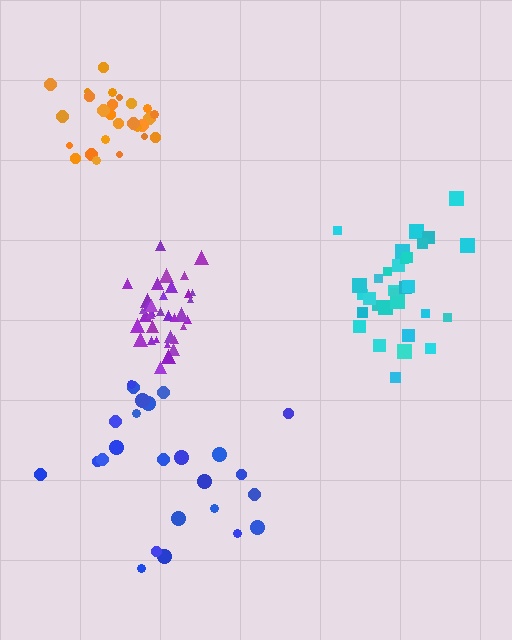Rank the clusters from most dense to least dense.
purple, orange, cyan, blue.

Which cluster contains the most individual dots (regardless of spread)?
Purple (35).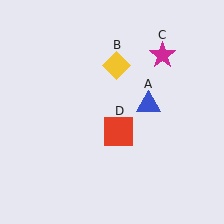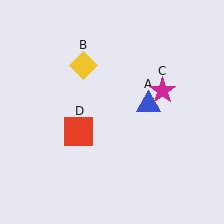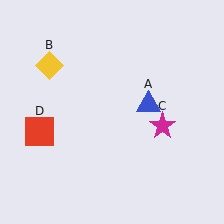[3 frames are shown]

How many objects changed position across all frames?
3 objects changed position: yellow diamond (object B), magenta star (object C), red square (object D).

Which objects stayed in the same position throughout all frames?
Blue triangle (object A) remained stationary.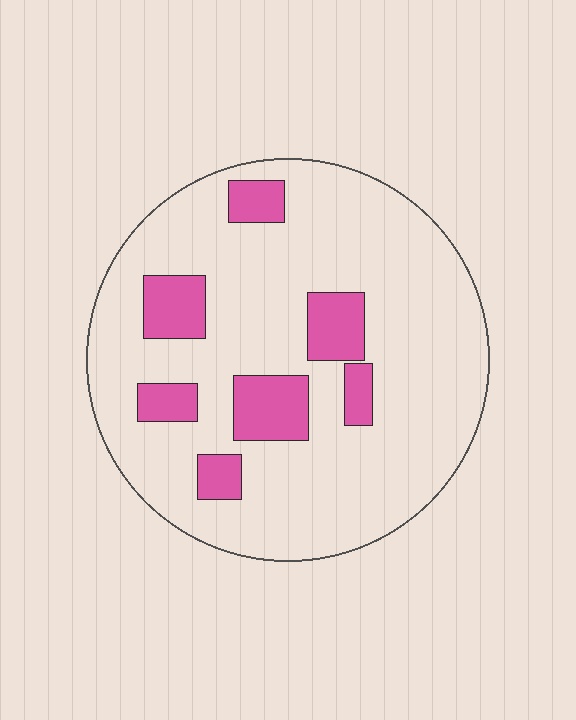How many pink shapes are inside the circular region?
7.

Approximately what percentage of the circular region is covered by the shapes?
Approximately 15%.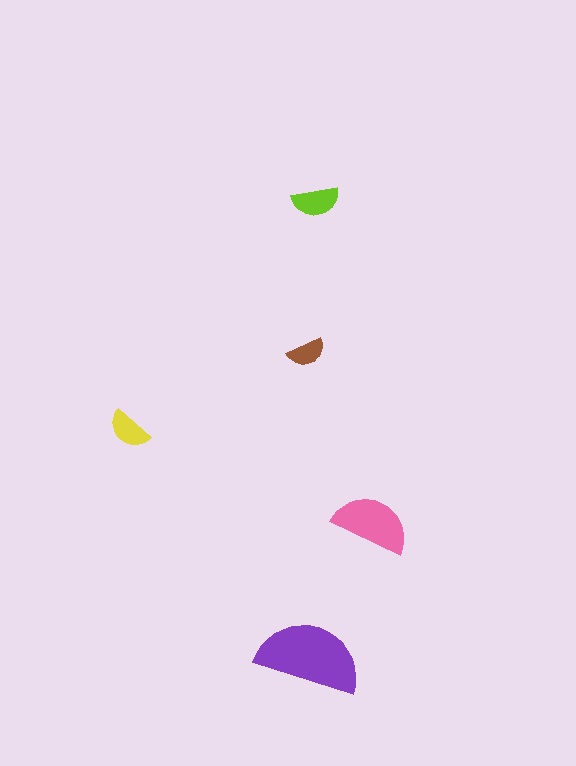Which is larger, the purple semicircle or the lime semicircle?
The purple one.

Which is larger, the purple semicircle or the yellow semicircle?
The purple one.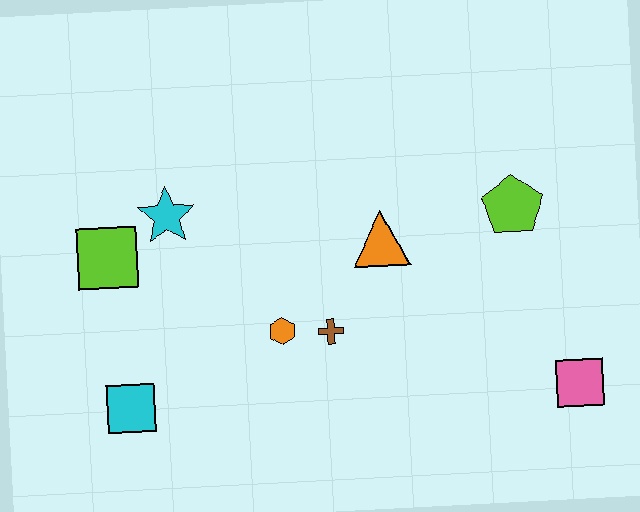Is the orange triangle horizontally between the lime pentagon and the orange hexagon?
Yes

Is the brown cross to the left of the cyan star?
No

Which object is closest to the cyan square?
The lime square is closest to the cyan square.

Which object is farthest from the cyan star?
The pink square is farthest from the cyan star.